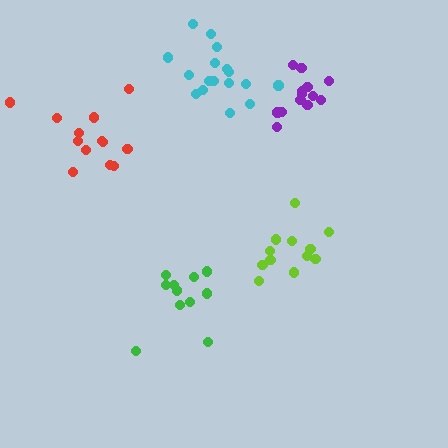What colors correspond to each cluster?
The clusters are colored: lime, red, green, purple, cyan.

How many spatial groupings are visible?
There are 5 spatial groupings.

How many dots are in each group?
Group 1: 12 dots, Group 2: 13 dots, Group 3: 11 dots, Group 4: 13 dots, Group 5: 17 dots (66 total).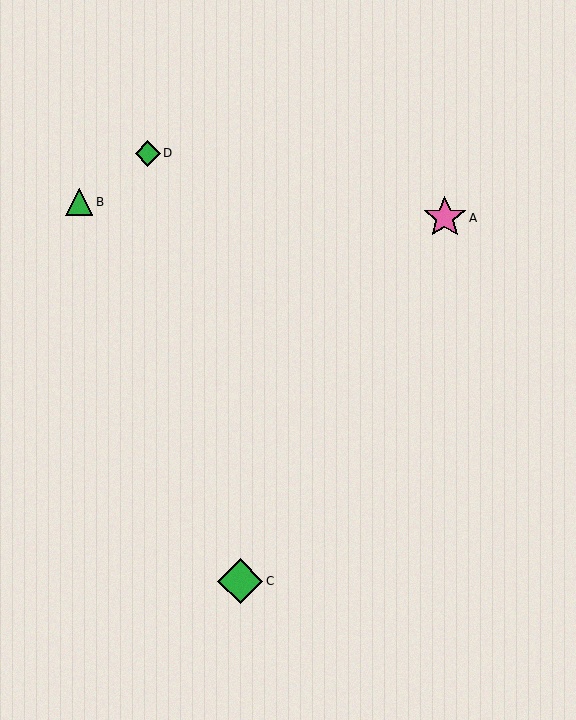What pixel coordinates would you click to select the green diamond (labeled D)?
Click at (148, 154) to select the green diamond D.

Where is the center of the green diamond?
The center of the green diamond is at (148, 154).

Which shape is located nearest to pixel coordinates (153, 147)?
The green diamond (labeled D) at (148, 154) is nearest to that location.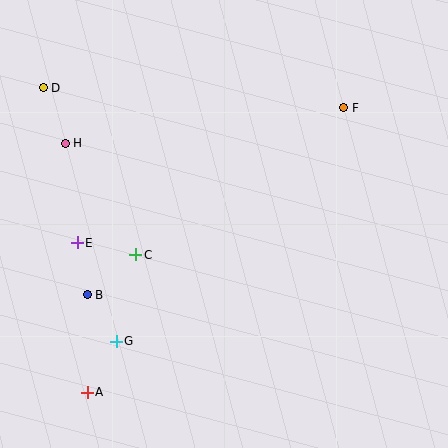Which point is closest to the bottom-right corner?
Point G is closest to the bottom-right corner.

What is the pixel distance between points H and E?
The distance between H and E is 100 pixels.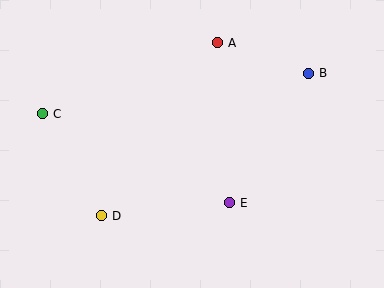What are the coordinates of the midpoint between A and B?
The midpoint between A and B is at (263, 58).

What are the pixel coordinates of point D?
Point D is at (102, 216).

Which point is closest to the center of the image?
Point E at (230, 203) is closest to the center.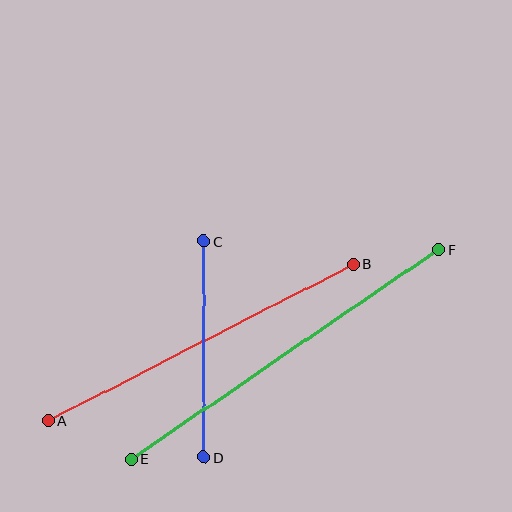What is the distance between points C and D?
The distance is approximately 216 pixels.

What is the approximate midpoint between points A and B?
The midpoint is at approximately (201, 343) pixels.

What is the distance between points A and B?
The distance is approximately 343 pixels.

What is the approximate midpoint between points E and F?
The midpoint is at approximately (285, 354) pixels.